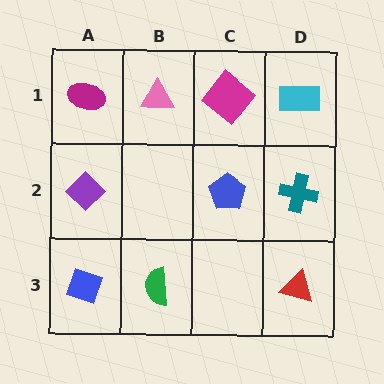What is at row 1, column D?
A cyan rectangle.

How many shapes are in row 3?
3 shapes.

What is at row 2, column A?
A purple diamond.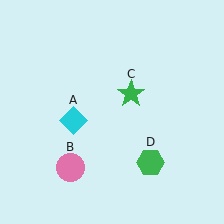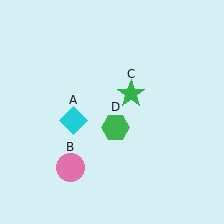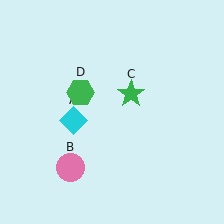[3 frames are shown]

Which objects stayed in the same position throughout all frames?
Cyan diamond (object A) and pink circle (object B) and green star (object C) remained stationary.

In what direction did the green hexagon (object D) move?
The green hexagon (object D) moved up and to the left.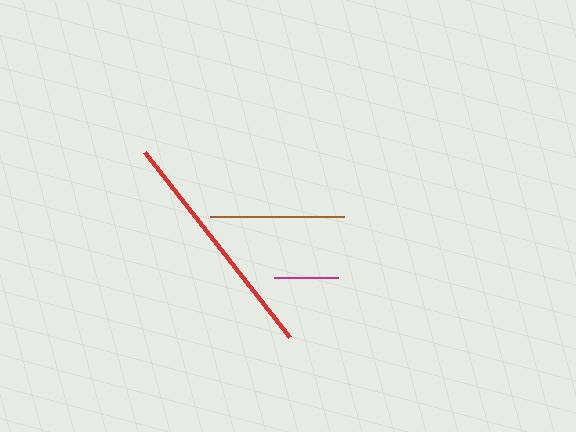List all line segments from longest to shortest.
From longest to shortest: red, brown, magenta.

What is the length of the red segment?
The red segment is approximately 235 pixels long.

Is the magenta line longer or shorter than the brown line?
The brown line is longer than the magenta line.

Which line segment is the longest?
The red line is the longest at approximately 235 pixels.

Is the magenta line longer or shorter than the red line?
The red line is longer than the magenta line.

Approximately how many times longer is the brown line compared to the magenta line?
The brown line is approximately 2.1 times the length of the magenta line.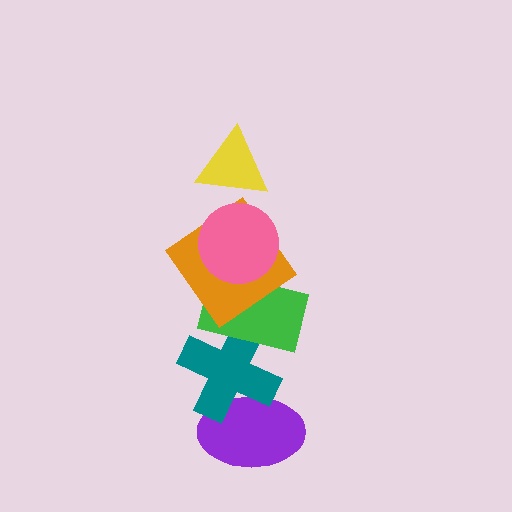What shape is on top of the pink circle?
The yellow triangle is on top of the pink circle.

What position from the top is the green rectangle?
The green rectangle is 4th from the top.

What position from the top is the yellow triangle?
The yellow triangle is 1st from the top.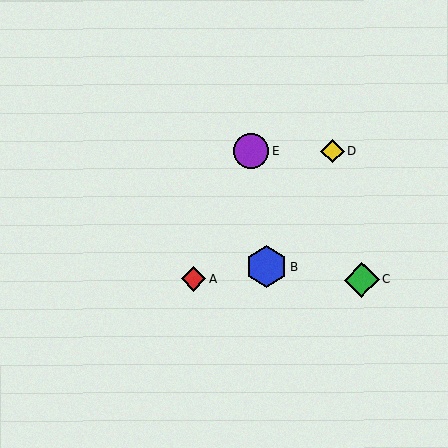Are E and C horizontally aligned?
No, E is at y≈151 and C is at y≈280.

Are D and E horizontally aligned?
Yes, both are at y≈151.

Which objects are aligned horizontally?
Objects D, E are aligned horizontally.